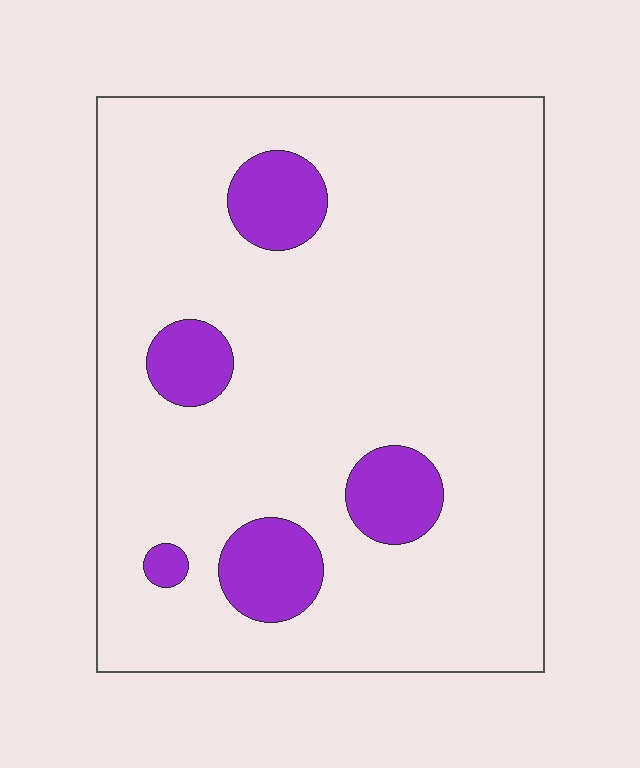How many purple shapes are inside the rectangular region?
5.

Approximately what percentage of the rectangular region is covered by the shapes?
Approximately 10%.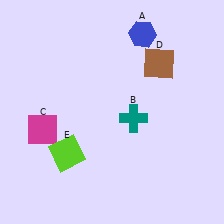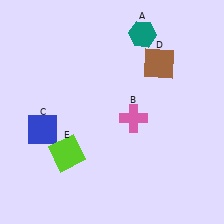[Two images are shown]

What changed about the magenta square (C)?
In Image 1, C is magenta. In Image 2, it changed to blue.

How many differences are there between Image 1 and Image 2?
There are 3 differences between the two images.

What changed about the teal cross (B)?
In Image 1, B is teal. In Image 2, it changed to pink.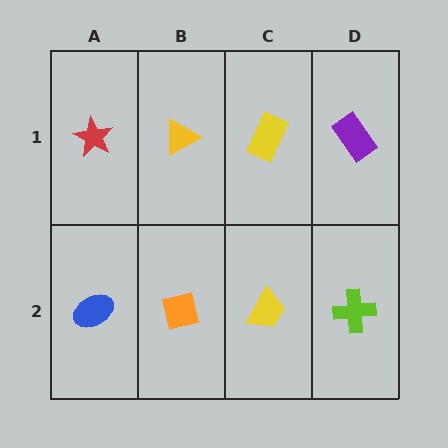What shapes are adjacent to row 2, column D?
A purple rectangle (row 1, column D), a yellow trapezoid (row 2, column C).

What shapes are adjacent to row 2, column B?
A yellow triangle (row 1, column B), a blue ellipse (row 2, column A), a yellow trapezoid (row 2, column C).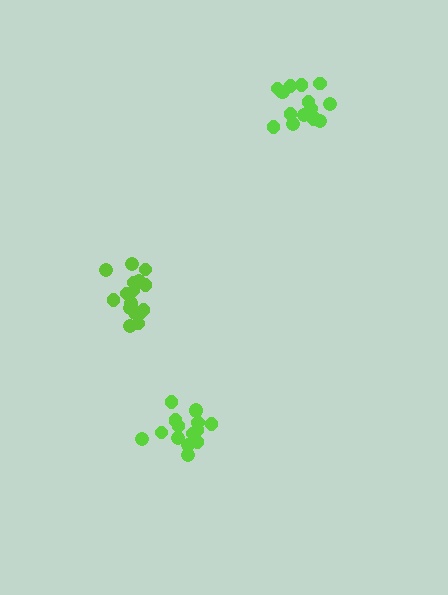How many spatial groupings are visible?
There are 3 spatial groupings.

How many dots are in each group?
Group 1: 17 dots, Group 2: 16 dots, Group 3: 16 dots (49 total).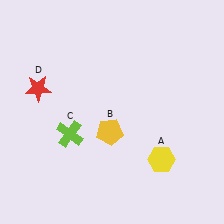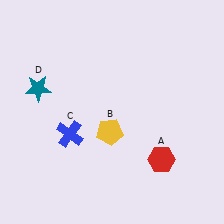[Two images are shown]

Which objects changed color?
A changed from yellow to red. C changed from lime to blue. D changed from red to teal.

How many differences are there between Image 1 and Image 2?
There are 3 differences between the two images.